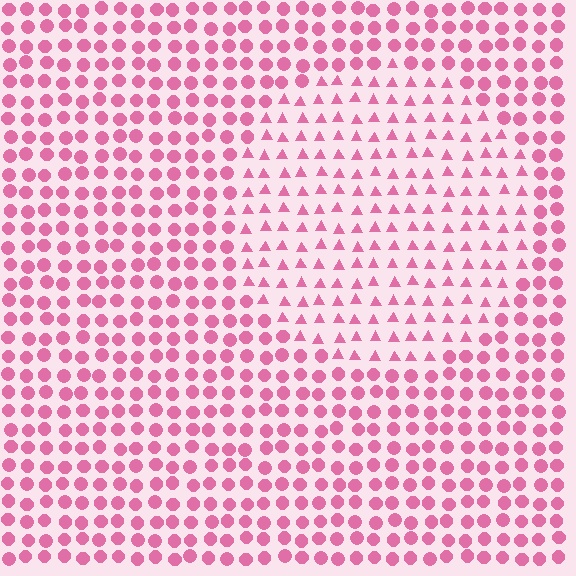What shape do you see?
I see a circle.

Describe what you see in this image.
The image is filled with small pink elements arranged in a uniform grid. A circle-shaped region contains triangles, while the surrounding area contains circles. The boundary is defined purely by the change in element shape.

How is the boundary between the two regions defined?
The boundary is defined by a change in element shape: triangles inside vs. circles outside. All elements share the same color and spacing.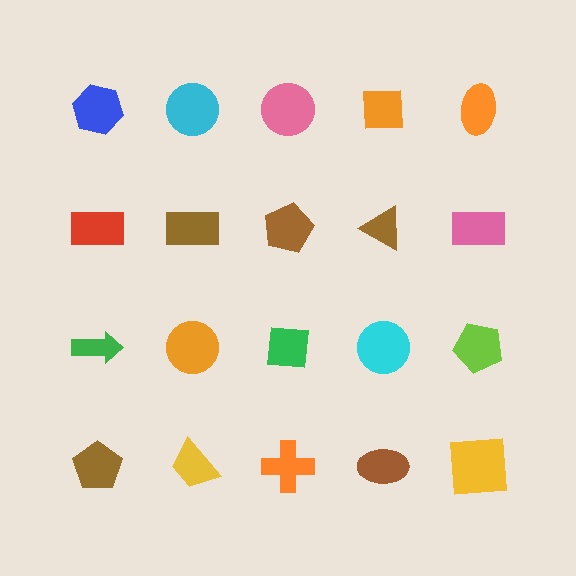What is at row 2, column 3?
A brown pentagon.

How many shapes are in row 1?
5 shapes.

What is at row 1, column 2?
A cyan circle.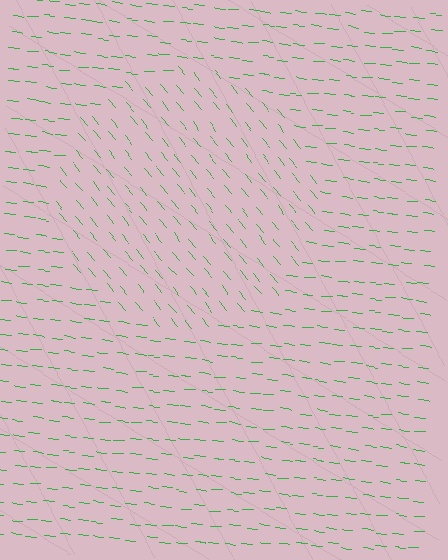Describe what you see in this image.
The image is filled with small green line segments. A circle region in the image has lines oriented differently from the surrounding lines, creating a visible texture boundary.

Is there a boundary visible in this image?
Yes, there is a texture boundary formed by a change in line orientation.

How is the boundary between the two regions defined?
The boundary is defined purely by a change in line orientation (approximately 45 degrees difference). All lines are the same color and thickness.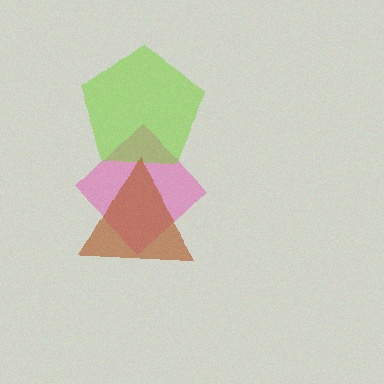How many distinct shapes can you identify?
There are 3 distinct shapes: a pink diamond, a lime pentagon, a brown triangle.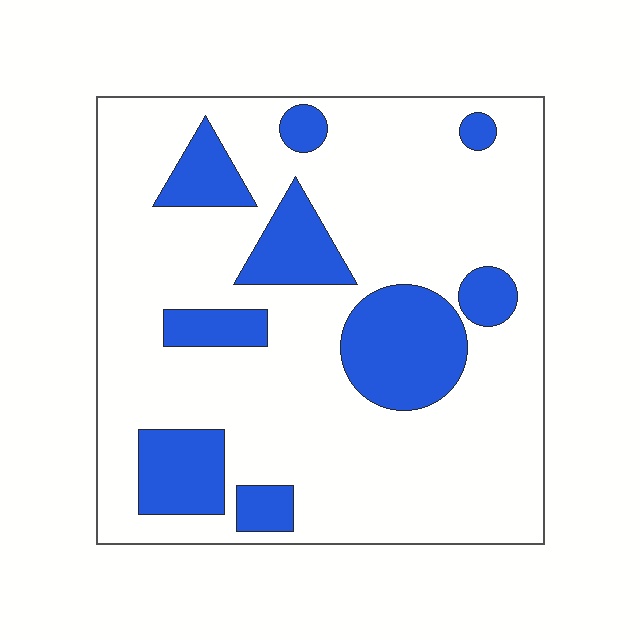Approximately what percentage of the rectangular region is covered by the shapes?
Approximately 20%.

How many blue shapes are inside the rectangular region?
9.